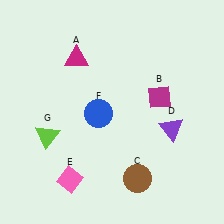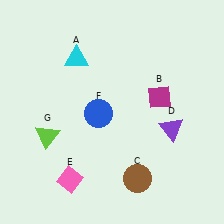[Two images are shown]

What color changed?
The triangle (A) changed from magenta in Image 1 to cyan in Image 2.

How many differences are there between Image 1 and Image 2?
There is 1 difference between the two images.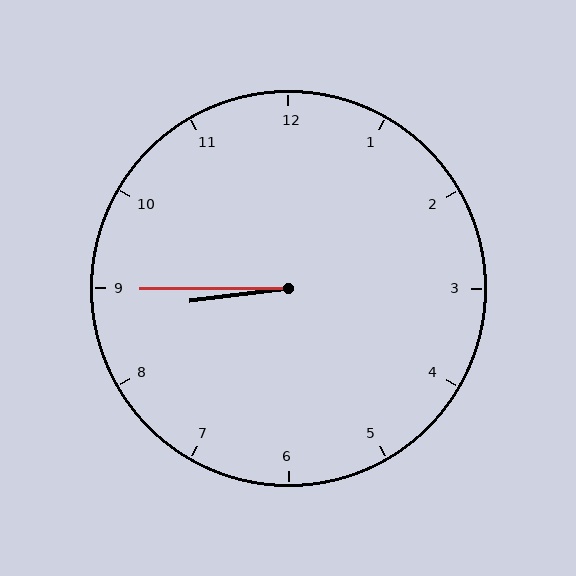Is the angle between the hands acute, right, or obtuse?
It is acute.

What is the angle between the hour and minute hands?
Approximately 8 degrees.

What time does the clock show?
8:45.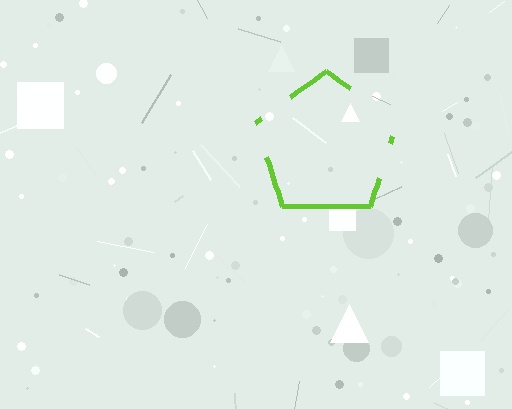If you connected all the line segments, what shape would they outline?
They would outline a pentagon.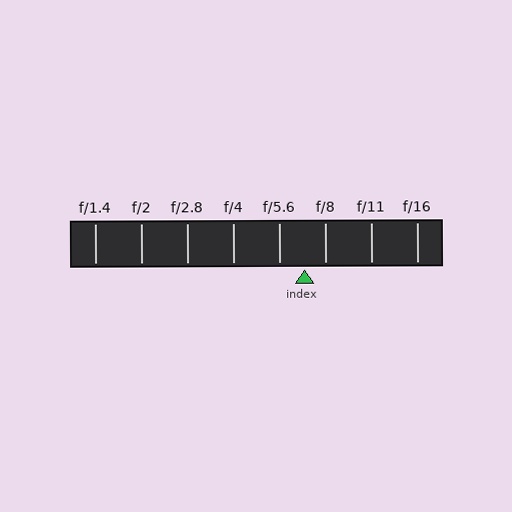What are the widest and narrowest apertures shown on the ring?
The widest aperture shown is f/1.4 and the narrowest is f/16.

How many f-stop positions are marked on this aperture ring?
There are 8 f-stop positions marked.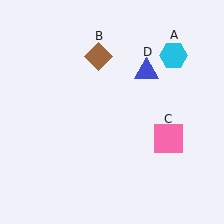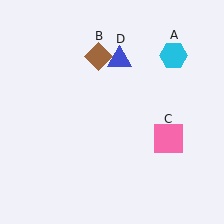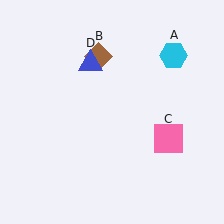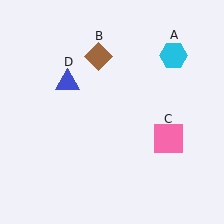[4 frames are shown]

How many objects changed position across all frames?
1 object changed position: blue triangle (object D).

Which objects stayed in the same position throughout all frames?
Cyan hexagon (object A) and brown diamond (object B) and pink square (object C) remained stationary.